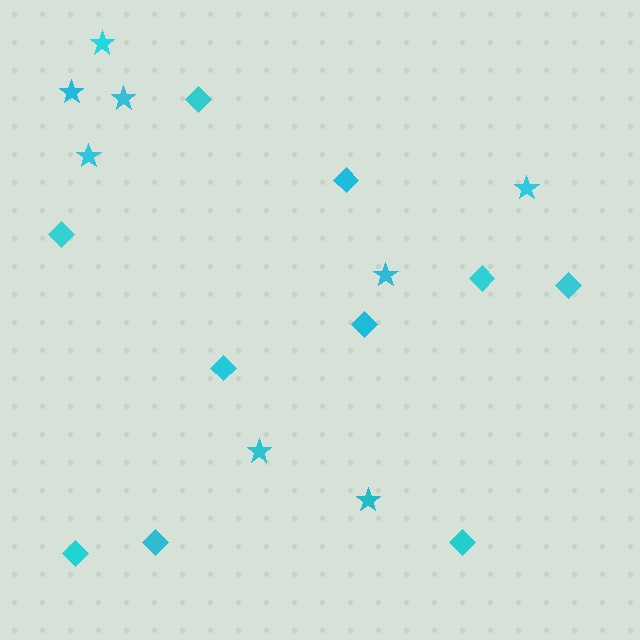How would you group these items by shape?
There are 2 groups: one group of diamonds (10) and one group of stars (8).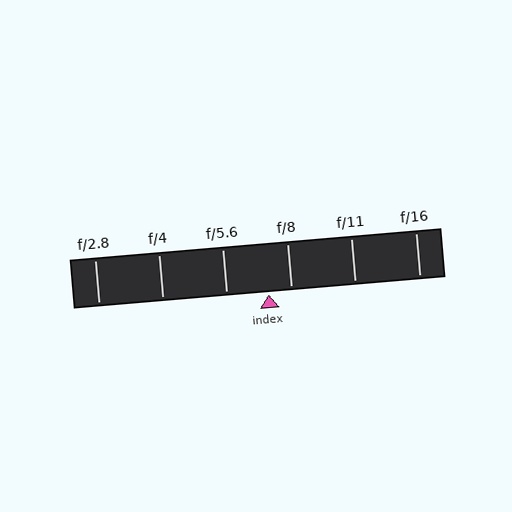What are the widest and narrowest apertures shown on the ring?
The widest aperture shown is f/2.8 and the narrowest is f/16.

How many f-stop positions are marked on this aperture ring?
There are 6 f-stop positions marked.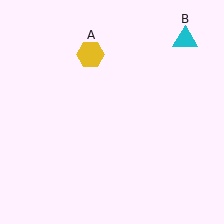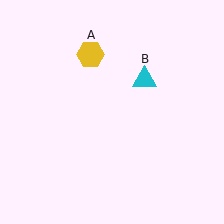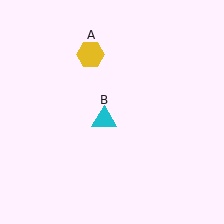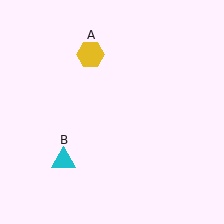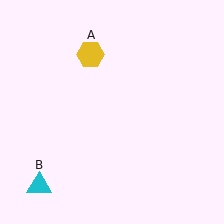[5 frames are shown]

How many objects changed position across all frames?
1 object changed position: cyan triangle (object B).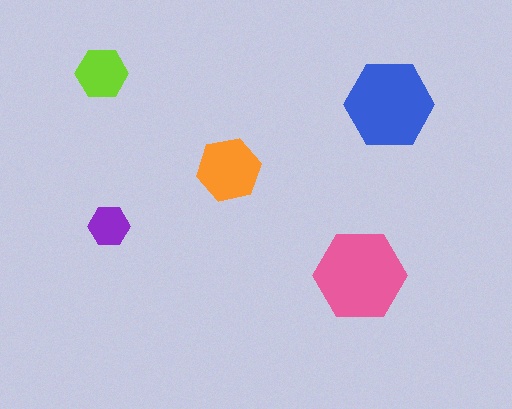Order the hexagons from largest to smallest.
the pink one, the blue one, the orange one, the lime one, the purple one.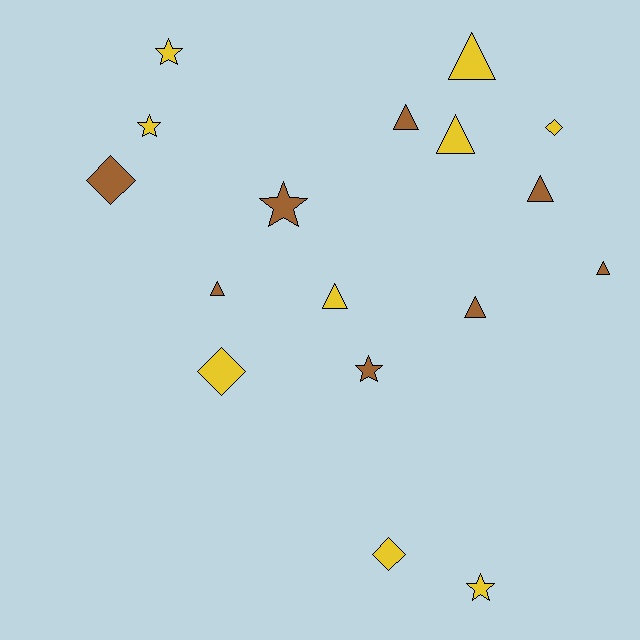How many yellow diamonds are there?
There are 3 yellow diamonds.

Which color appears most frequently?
Yellow, with 9 objects.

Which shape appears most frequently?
Triangle, with 8 objects.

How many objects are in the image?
There are 17 objects.